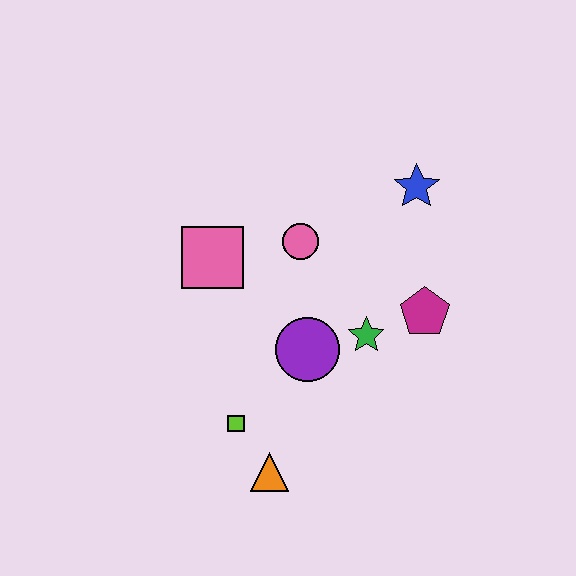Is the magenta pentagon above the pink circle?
No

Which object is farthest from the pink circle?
The orange triangle is farthest from the pink circle.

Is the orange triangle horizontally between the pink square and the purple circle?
Yes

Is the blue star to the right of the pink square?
Yes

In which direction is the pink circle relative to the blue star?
The pink circle is to the left of the blue star.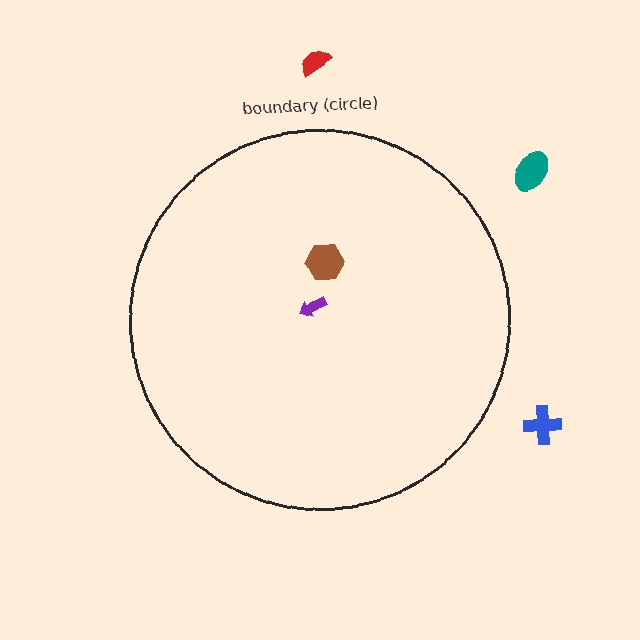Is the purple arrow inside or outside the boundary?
Inside.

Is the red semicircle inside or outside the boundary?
Outside.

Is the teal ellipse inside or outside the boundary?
Outside.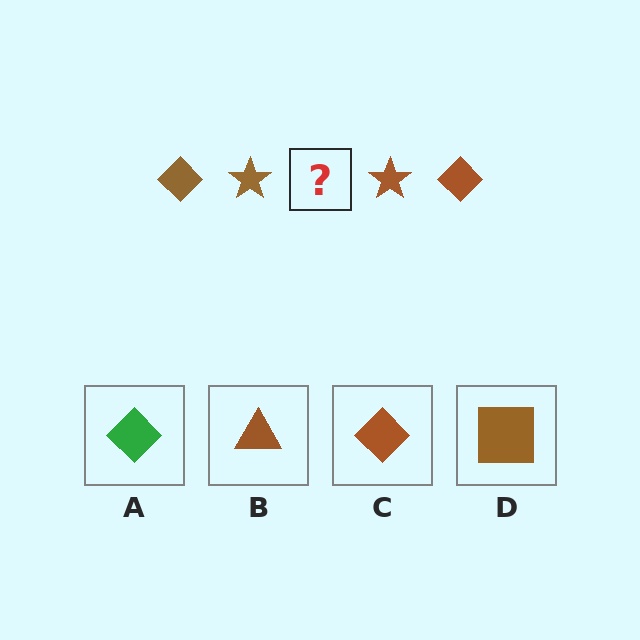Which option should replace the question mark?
Option C.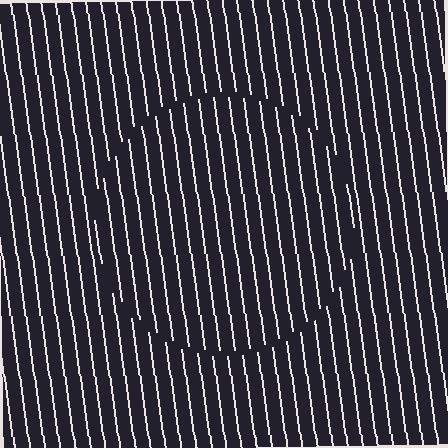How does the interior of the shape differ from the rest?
The interior of the shape contains the same grating, shifted by half a period — the contour is defined by the phase discontinuity where line-ends from the inner and outer gratings abut.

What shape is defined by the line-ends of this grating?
An illusory circle. The interior of the shape contains the same grating, shifted by half a period — the contour is defined by the phase discontinuity where line-ends from the inner and outer gratings abut.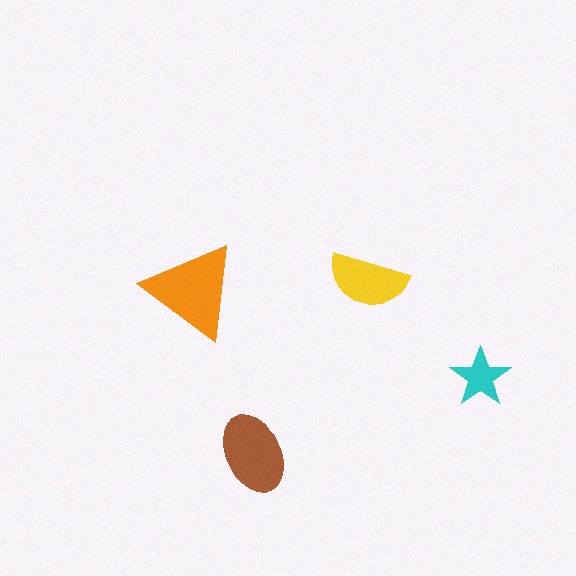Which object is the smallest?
The cyan star.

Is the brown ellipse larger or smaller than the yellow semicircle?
Larger.